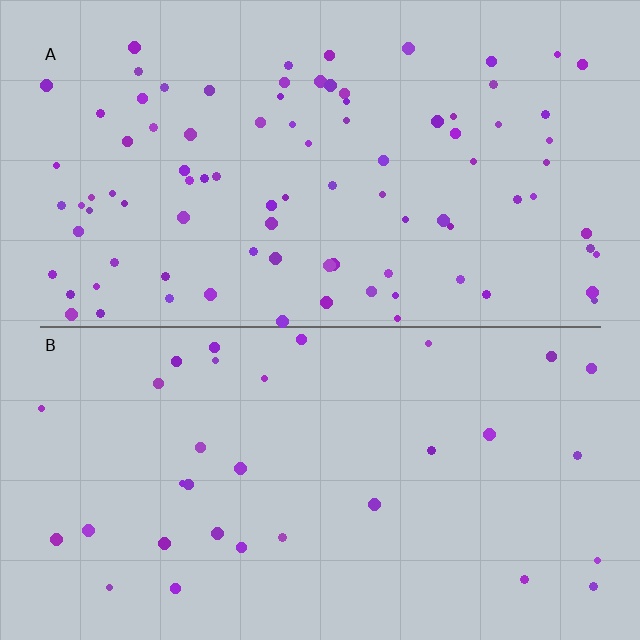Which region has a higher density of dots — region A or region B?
A (the top).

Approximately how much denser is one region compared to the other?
Approximately 2.8× — region A over region B.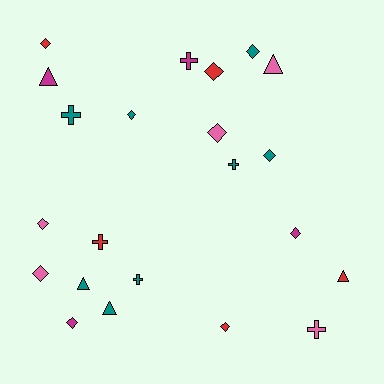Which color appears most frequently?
Teal, with 8 objects.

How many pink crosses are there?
There is 1 pink cross.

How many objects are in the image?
There are 22 objects.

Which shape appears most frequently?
Diamond, with 11 objects.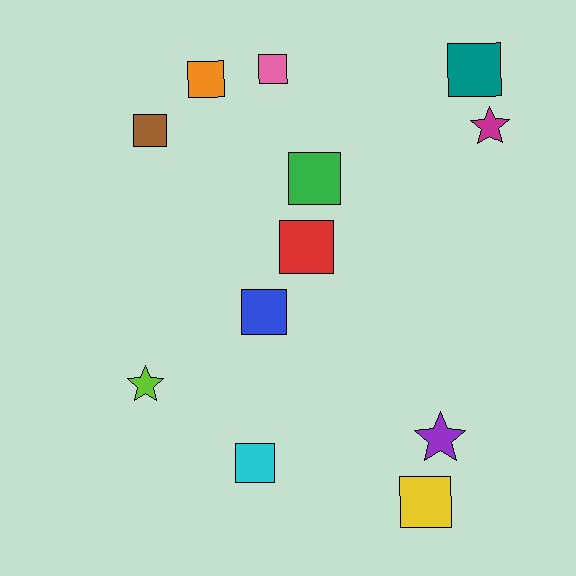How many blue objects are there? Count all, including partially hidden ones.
There is 1 blue object.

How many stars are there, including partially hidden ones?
There are 3 stars.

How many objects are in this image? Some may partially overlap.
There are 12 objects.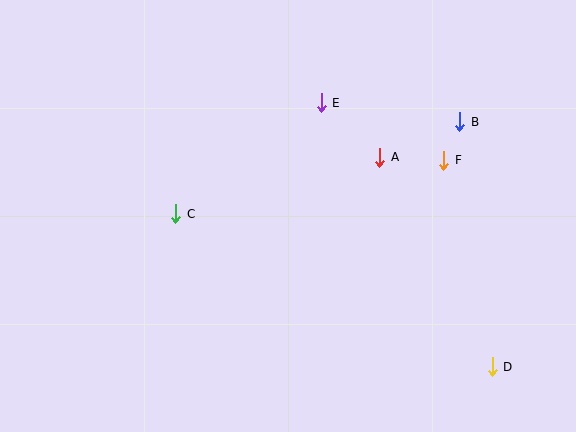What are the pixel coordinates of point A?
Point A is at (380, 157).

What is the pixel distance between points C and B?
The distance between C and B is 298 pixels.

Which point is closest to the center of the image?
Point A at (380, 157) is closest to the center.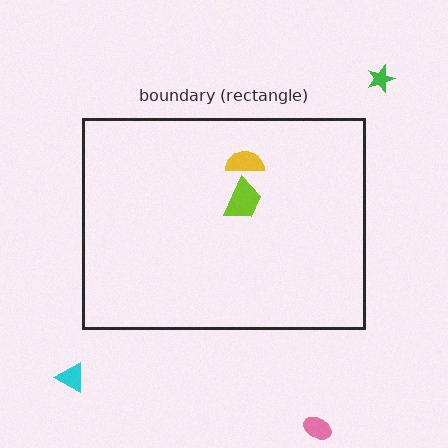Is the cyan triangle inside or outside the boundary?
Outside.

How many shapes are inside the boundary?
2 inside, 3 outside.